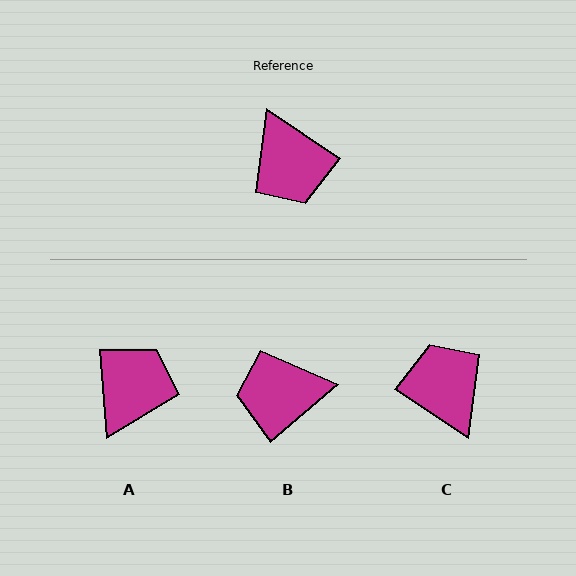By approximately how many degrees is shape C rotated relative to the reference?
Approximately 180 degrees clockwise.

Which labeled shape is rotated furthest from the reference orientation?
C, about 180 degrees away.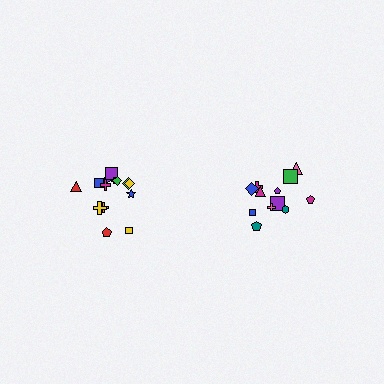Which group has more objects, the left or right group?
The left group.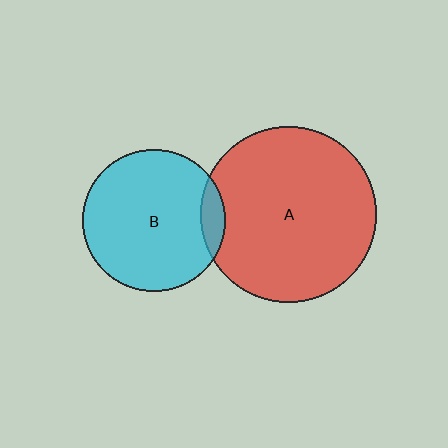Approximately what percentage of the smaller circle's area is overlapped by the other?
Approximately 10%.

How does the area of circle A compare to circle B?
Approximately 1.5 times.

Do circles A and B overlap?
Yes.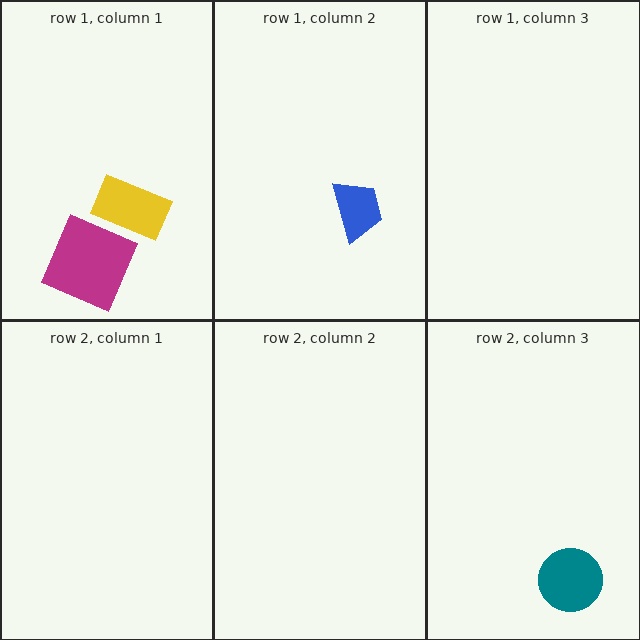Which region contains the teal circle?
The row 2, column 3 region.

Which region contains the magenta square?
The row 1, column 1 region.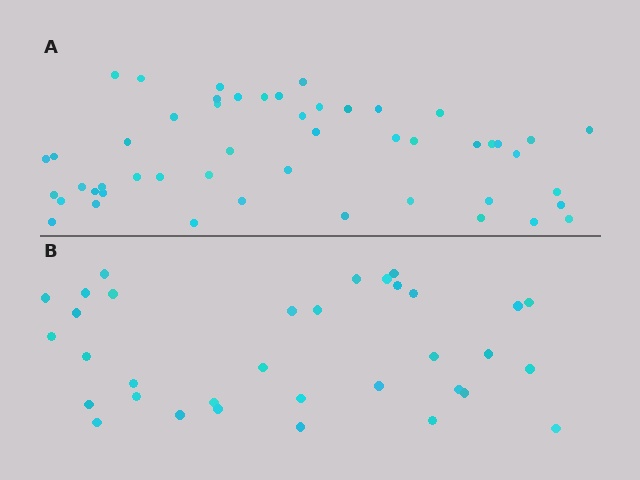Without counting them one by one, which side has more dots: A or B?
Region A (the top region) has more dots.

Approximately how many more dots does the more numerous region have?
Region A has approximately 15 more dots than region B.